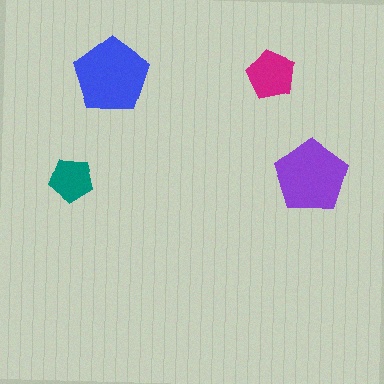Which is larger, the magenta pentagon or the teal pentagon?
The magenta one.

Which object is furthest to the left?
The teal pentagon is leftmost.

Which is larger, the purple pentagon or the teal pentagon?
The purple one.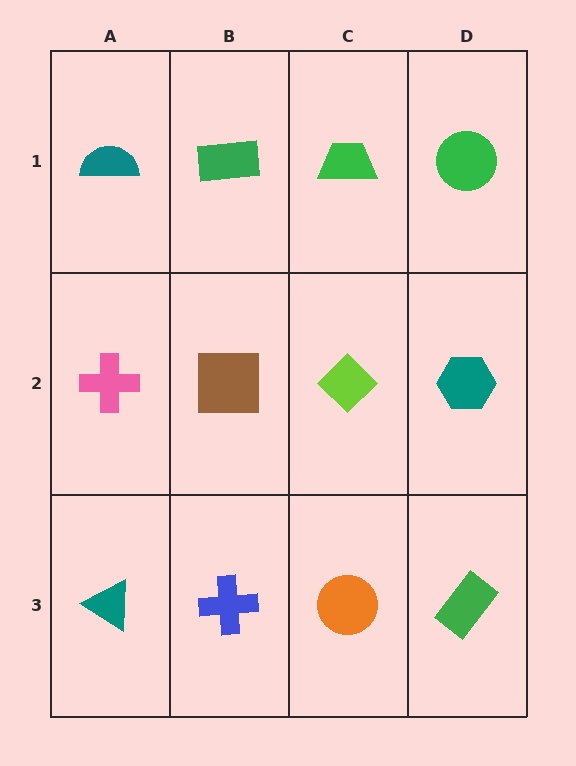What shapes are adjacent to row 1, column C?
A lime diamond (row 2, column C), a green rectangle (row 1, column B), a green circle (row 1, column D).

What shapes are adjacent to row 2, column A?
A teal semicircle (row 1, column A), a teal triangle (row 3, column A), a brown square (row 2, column B).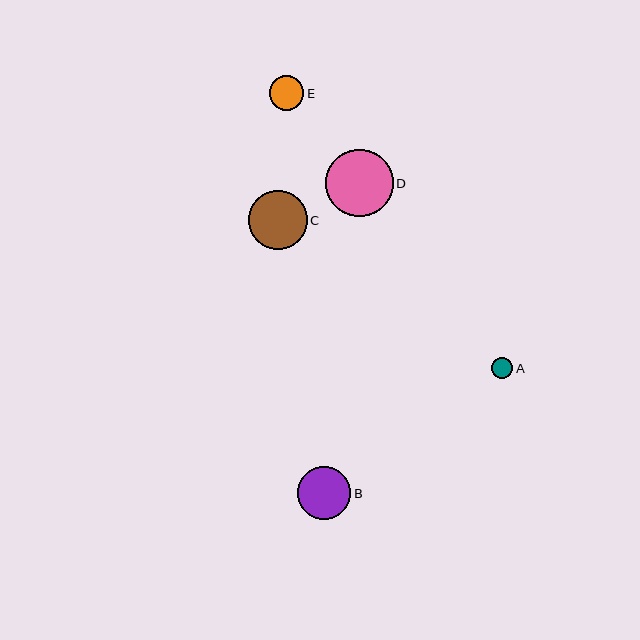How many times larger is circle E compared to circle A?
Circle E is approximately 1.6 times the size of circle A.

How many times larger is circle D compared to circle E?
Circle D is approximately 1.9 times the size of circle E.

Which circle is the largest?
Circle D is the largest with a size of approximately 67 pixels.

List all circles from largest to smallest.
From largest to smallest: D, C, B, E, A.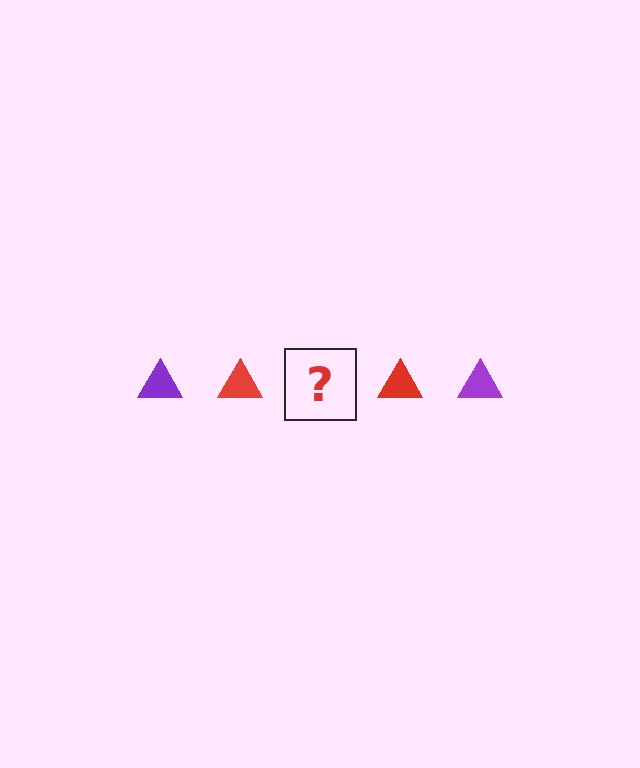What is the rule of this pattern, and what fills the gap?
The rule is that the pattern cycles through purple, red triangles. The gap should be filled with a purple triangle.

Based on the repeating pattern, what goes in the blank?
The blank should be a purple triangle.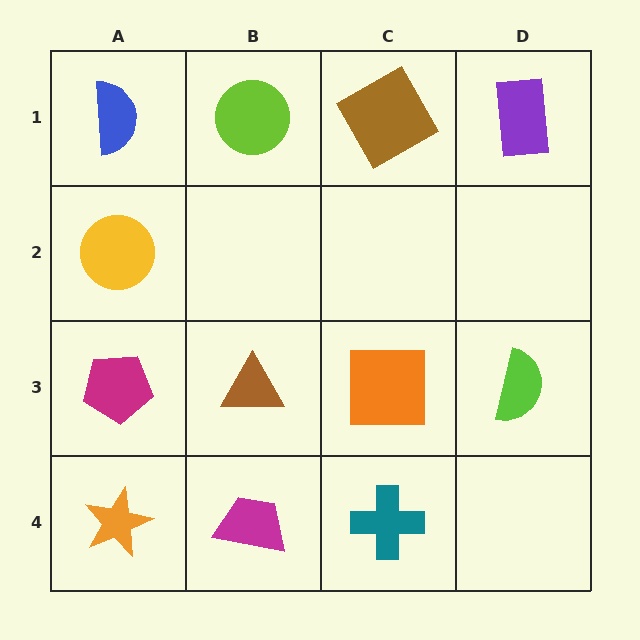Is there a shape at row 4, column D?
No, that cell is empty.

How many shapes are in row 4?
3 shapes.